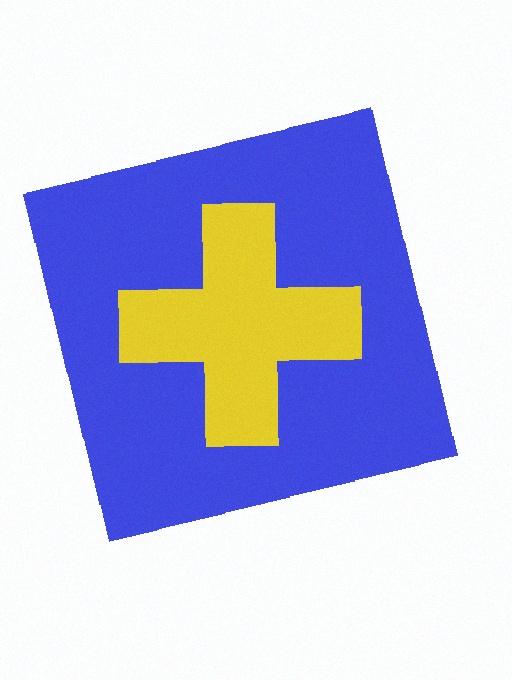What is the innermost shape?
The yellow cross.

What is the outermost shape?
The blue square.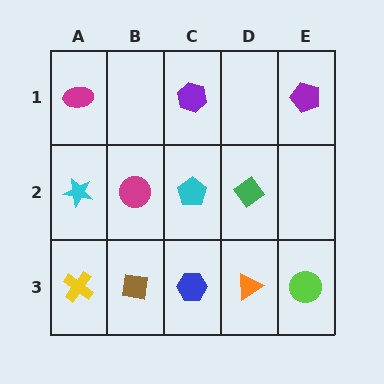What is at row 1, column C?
A purple hexagon.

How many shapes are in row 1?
3 shapes.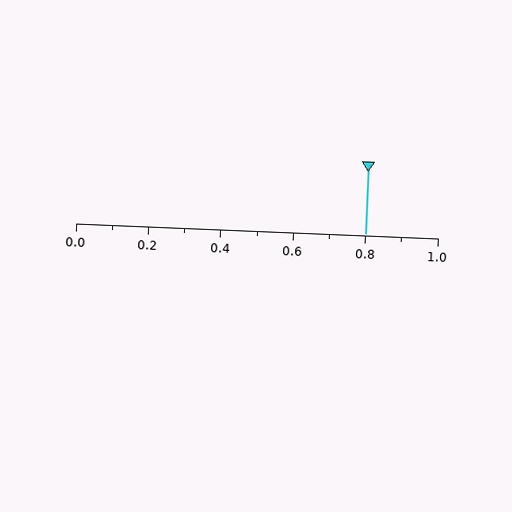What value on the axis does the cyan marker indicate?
The marker indicates approximately 0.8.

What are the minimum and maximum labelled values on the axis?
The axis runs from 0.0 to 1.0.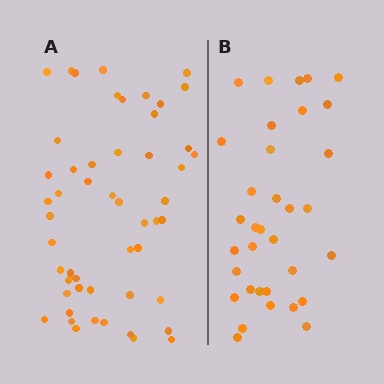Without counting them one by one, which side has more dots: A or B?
Region A (the left region) has more dots.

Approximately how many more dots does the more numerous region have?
Region A has approximately 20 more dots than region B.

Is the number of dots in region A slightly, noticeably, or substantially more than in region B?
Region A has substantially more. The ratio is roughly 1.6 to 1.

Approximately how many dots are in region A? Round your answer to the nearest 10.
About 50 dots. (The exact count is 53, which rounds to 50.)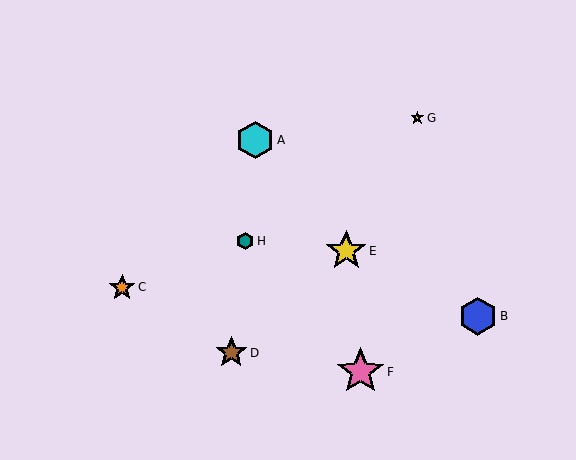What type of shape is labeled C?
Shape C is an orange star.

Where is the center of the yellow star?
The center of the yellow star is at (346, 251).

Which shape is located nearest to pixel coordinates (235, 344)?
The brown star (labeled D) at (231, 353) is nearest to that location.